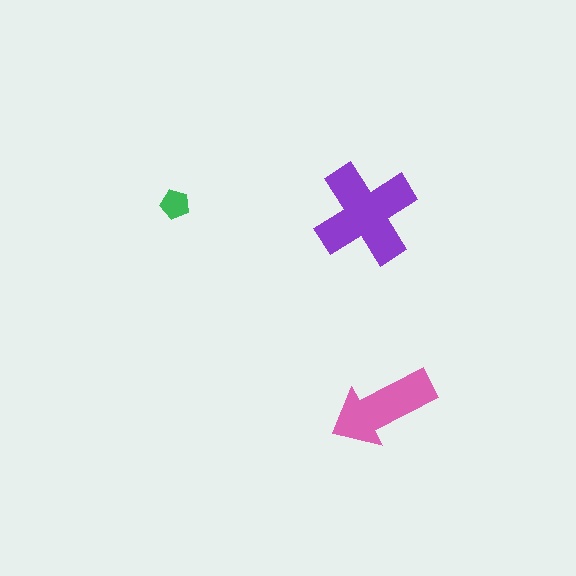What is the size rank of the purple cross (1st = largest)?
1st.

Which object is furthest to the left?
The green pentagon is leftmost.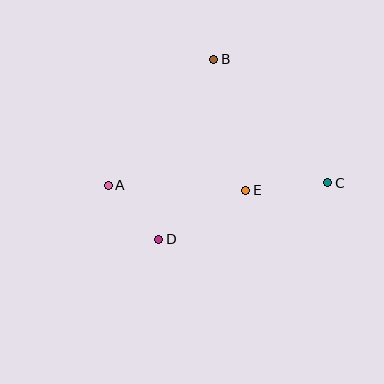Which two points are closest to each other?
Points A and D are closest to each other.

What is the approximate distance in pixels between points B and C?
The distance between B and C is approximately 168 pixels.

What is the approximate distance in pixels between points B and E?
The distance between B and E is approximately 135 pixels.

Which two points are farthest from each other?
Points A and C are farthest from each other.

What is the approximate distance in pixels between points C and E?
The distance between C and E is approximately 82 pixels.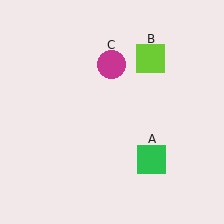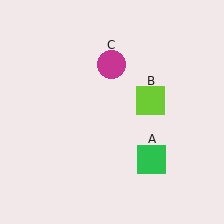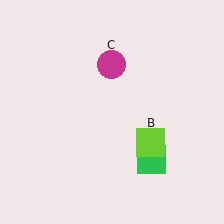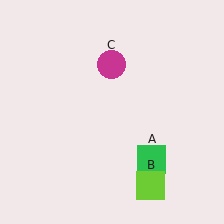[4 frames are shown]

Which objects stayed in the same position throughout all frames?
Green square (object A) and magenta circle (object C) remained stationary.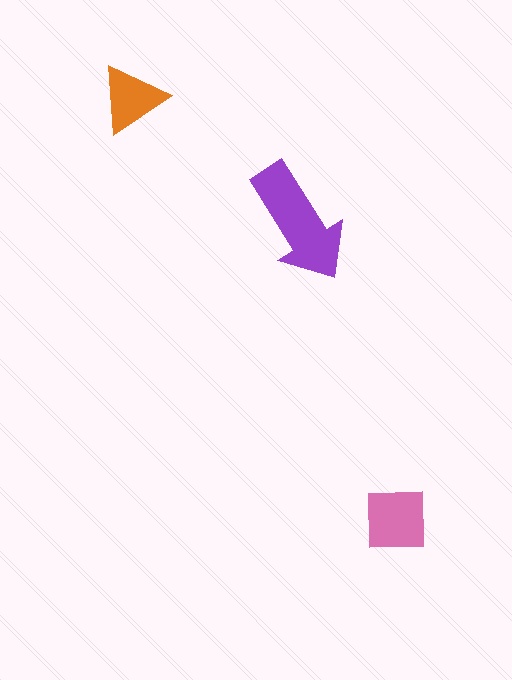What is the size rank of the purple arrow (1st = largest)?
1st.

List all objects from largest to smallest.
The purple arrow, the pink square, the orange triangle.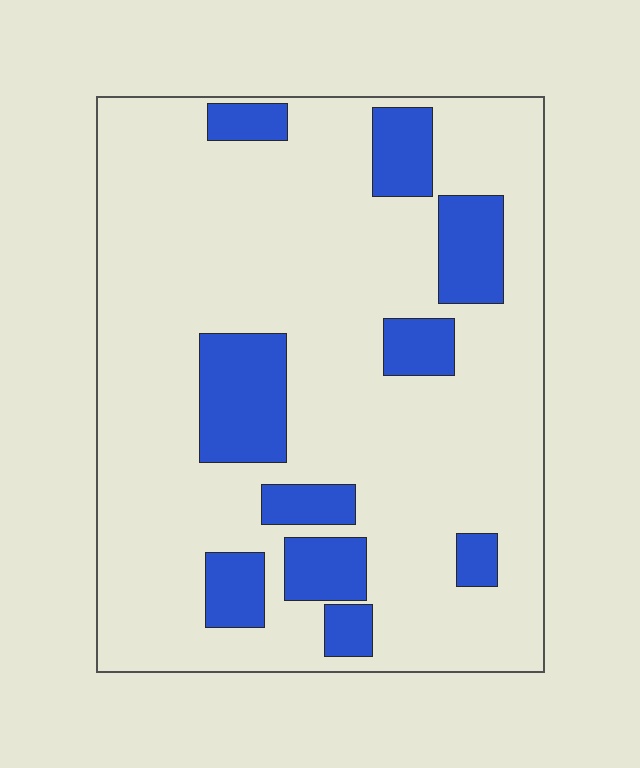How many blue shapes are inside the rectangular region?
10.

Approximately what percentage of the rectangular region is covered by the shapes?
Approximately 20%.